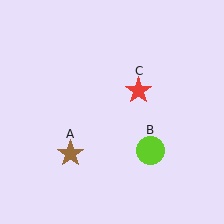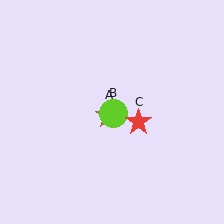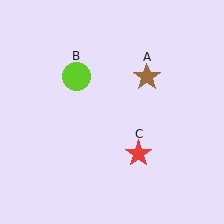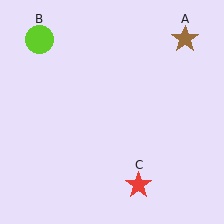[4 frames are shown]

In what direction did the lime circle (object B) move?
The lime circle (object B) moved up and to the left.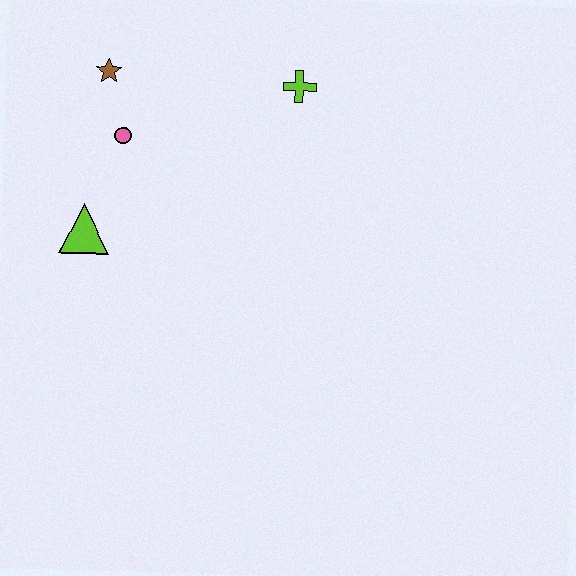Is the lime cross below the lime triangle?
No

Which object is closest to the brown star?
The pink circle is closest to the brown star.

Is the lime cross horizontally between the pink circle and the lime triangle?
No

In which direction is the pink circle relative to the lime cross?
The pink circle is to the left of the lime cross.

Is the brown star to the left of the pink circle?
Yes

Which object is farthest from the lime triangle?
The lime cross is farthest from the lime triangle.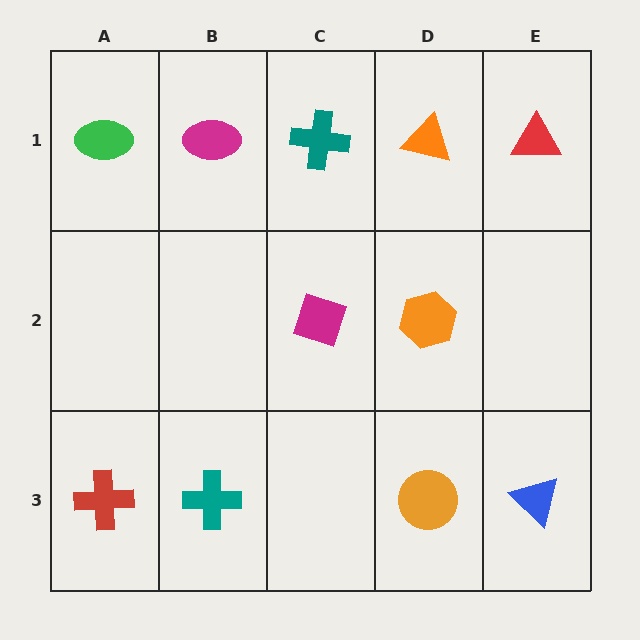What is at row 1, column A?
A green ellipse.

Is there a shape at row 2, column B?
No, that cell is empty.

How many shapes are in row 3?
4 shapes.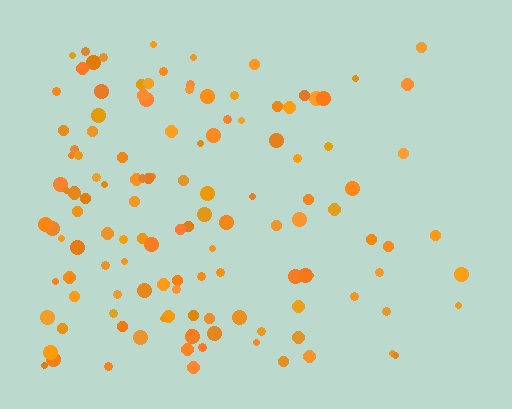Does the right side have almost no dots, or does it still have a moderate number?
Still a moderate number, just noticeably fewer than the left.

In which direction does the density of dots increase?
From right to left, with the left side densest.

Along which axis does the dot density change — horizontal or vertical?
Horizontal.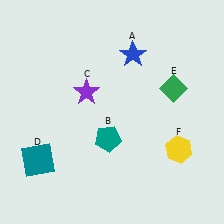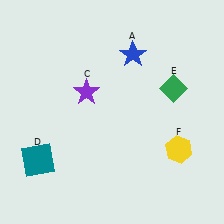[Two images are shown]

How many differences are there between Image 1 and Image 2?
There is 1 difference between the two images.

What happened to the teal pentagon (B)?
The teal pentagon (B) was removed in Image 2. It was in the bottom-left area of Image 1.